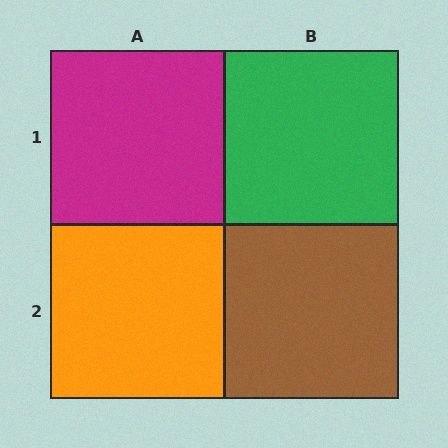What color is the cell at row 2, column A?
Orange.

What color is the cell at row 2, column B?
Brown.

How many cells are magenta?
1 cell is magenta.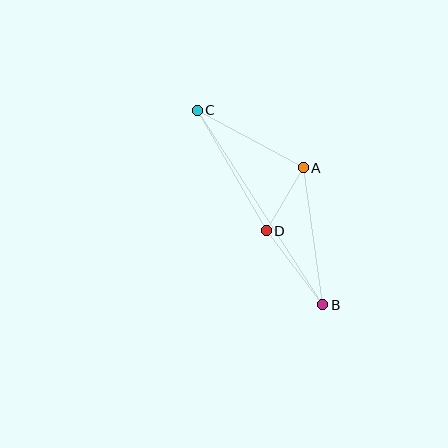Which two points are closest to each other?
Points A and D are closest to each other.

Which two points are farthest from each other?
Points B and C are farthest from each other.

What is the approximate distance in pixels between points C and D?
The distance between C and D is approximately 139 pixels.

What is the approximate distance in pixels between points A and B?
The distance between A and B is approximately 138 pixels.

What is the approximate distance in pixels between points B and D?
The distance between B and D is approximately 93 pixels.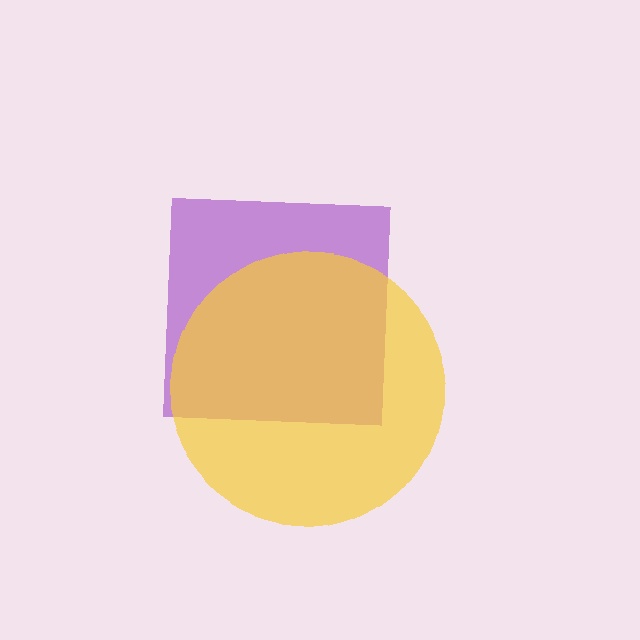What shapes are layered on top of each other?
The layered shapes are: a purple square, a yellow circle.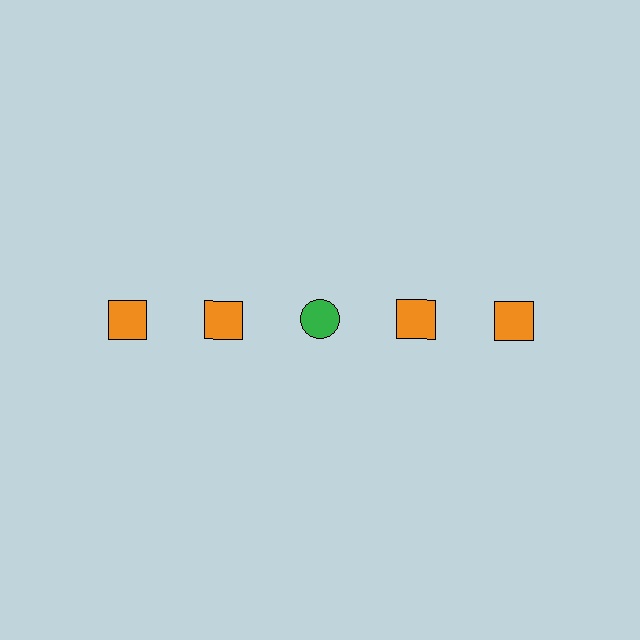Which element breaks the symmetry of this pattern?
The green circle in the top row, center column breaks the symmetry. All other shapes are orange squares.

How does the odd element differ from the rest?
It differs in both color (green instead of orange) and shape (circle instead of square).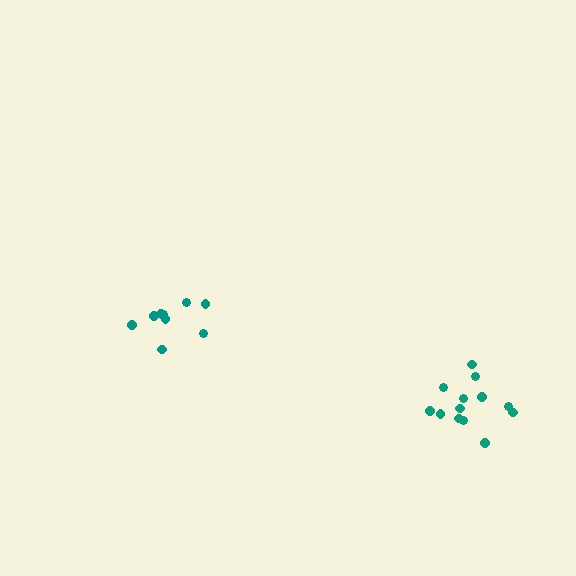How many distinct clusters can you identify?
There are 2 distinct clusters.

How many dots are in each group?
Group 1: 10 dots, Group 2: 13 dots (23 total).